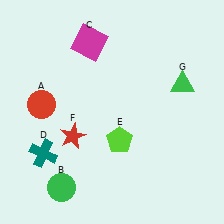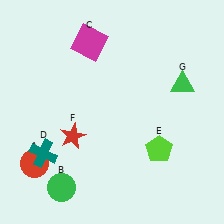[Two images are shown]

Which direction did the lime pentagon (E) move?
The lime pentagon (E) moved right.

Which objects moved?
The objects that moved are: the red circle (A), the lime pentagon (E).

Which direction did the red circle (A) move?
The red circle (A) moved down.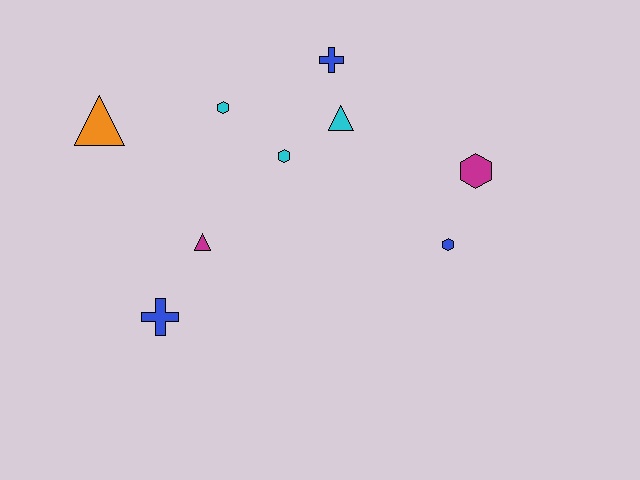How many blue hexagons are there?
There is 1 blue hexagon.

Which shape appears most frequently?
Hexagon, with 4 objects.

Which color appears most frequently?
Cyan, with 3 objects.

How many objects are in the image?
There are 9 objects.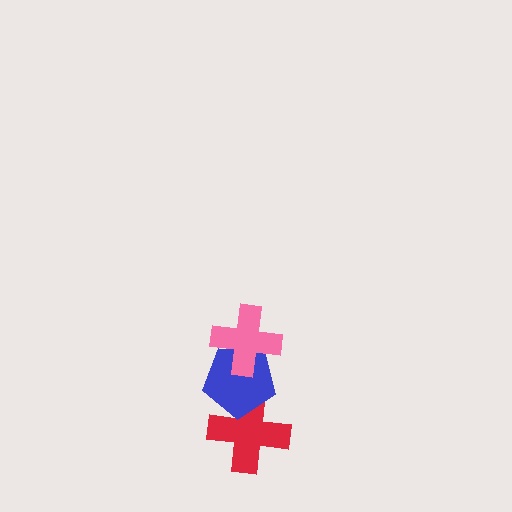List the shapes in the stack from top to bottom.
From top to bottom: the pink cross, the blue pentagon, the red cross.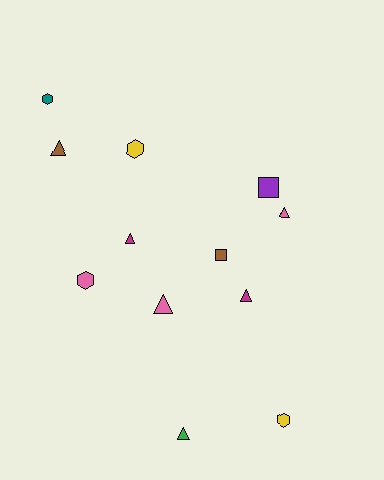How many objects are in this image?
There are 12 objects.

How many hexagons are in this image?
There are 4 hexagons.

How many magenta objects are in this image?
There are 2 magenta objects.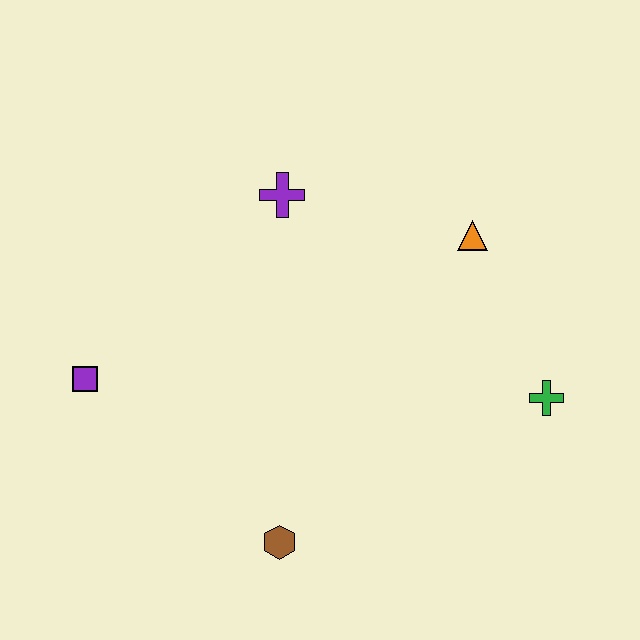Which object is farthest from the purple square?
The green cross is farthest from the purple square.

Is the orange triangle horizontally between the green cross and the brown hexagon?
Yes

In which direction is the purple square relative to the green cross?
The purple square is to the left of the green cross.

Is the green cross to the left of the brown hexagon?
No